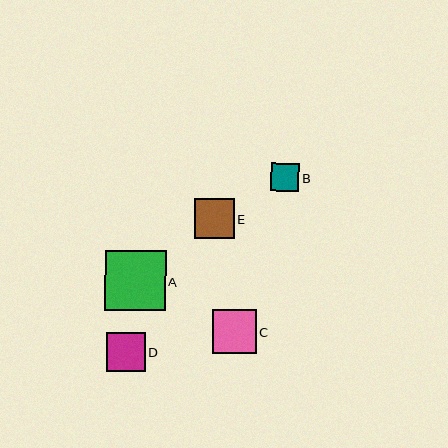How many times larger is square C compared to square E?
Square C is approximately 1.1 times the size of square E.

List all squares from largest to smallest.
From largest to smallest: A, C, E, D, B.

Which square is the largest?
Square A is the largest with a size of approximately 60 pixels.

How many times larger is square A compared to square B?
Square A is approximately 2.2 times the size of square B.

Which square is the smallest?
Square B is the smallest with a size of approximately 28 pixels.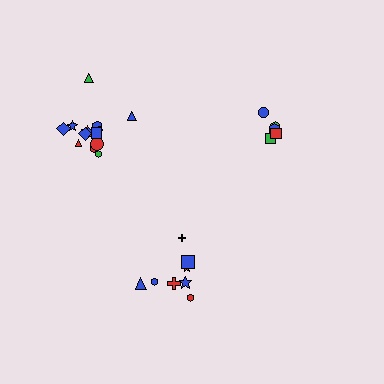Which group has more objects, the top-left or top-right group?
The top-left group.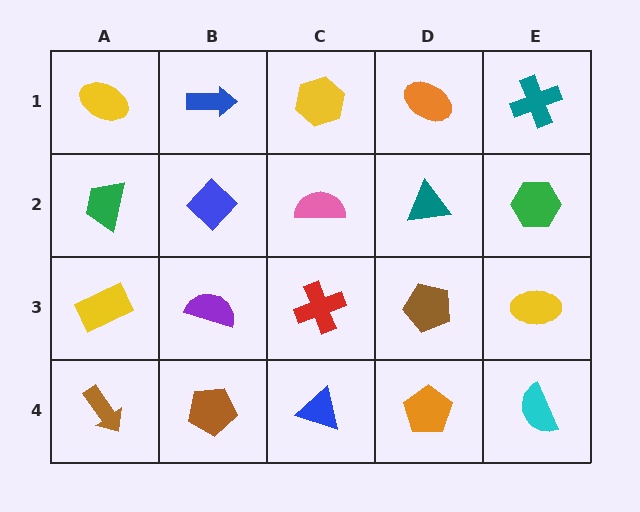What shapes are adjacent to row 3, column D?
A teal triangle (row 2, column D), an orange pentagon (row 4, column D), a red cross (row 3, column C), a yellow ellipse (row 3, column E).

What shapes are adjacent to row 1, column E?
A green hexagon (row 2, column E), an orange ellipse (row 1, column D).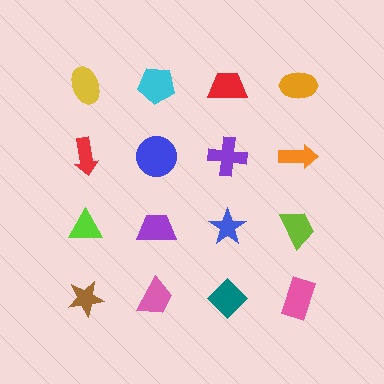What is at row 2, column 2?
A blue circle.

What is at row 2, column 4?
An orange arrow.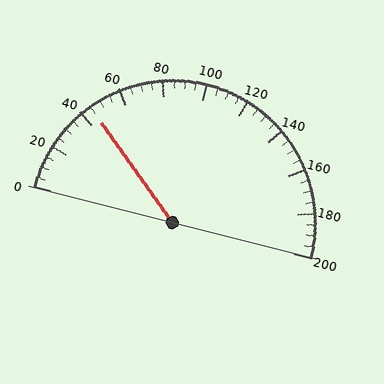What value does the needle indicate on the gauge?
The needle indicates approximately 45.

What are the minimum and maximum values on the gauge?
The gauge ranges from 0 to 200.